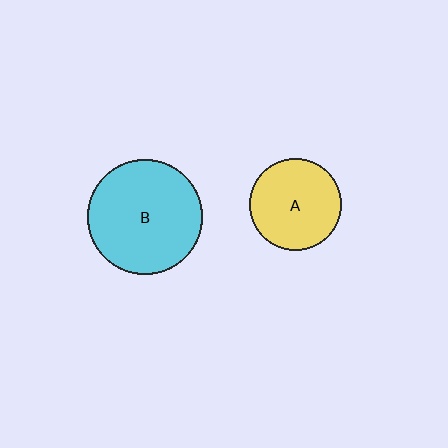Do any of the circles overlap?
No, none of the circles overlap.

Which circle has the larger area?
Circle B (cyan).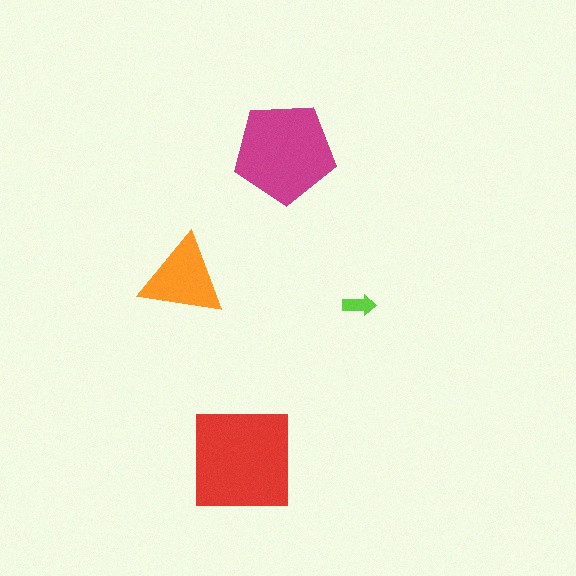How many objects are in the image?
There are 4 objects in the image.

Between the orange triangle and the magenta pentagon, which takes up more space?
The magenta pentagon.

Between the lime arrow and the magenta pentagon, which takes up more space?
The magenta pentagon.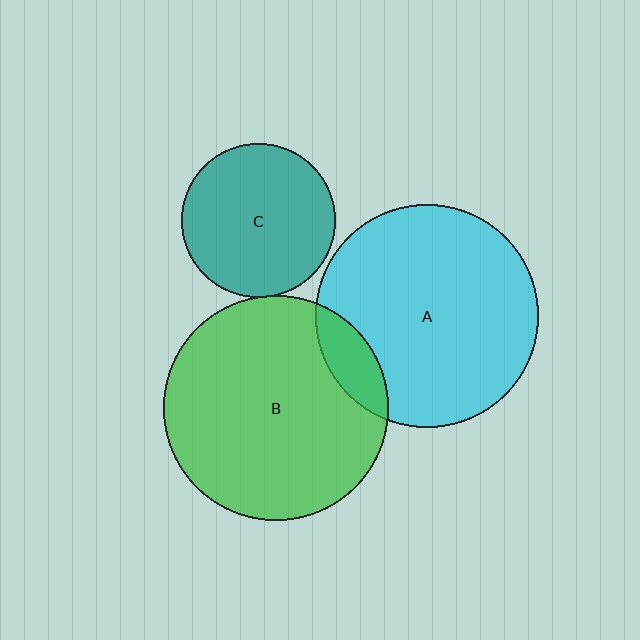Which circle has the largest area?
Circle B (green).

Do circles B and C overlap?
Yes.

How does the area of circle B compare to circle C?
Approximately 2.1 times.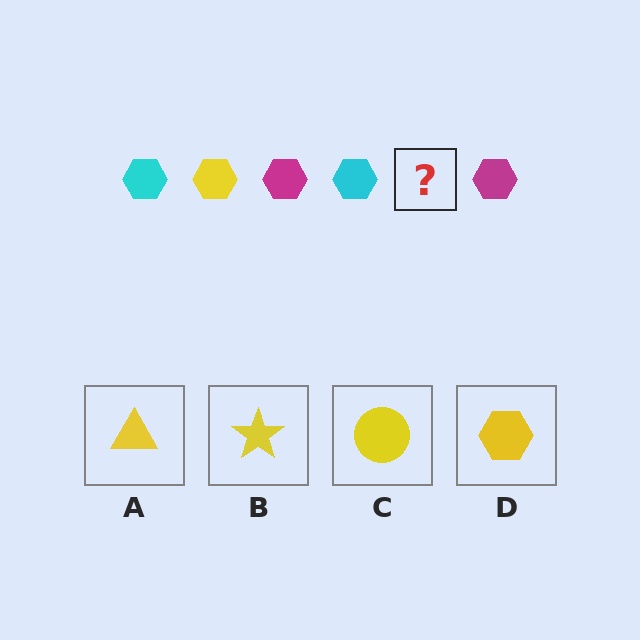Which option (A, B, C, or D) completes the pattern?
D.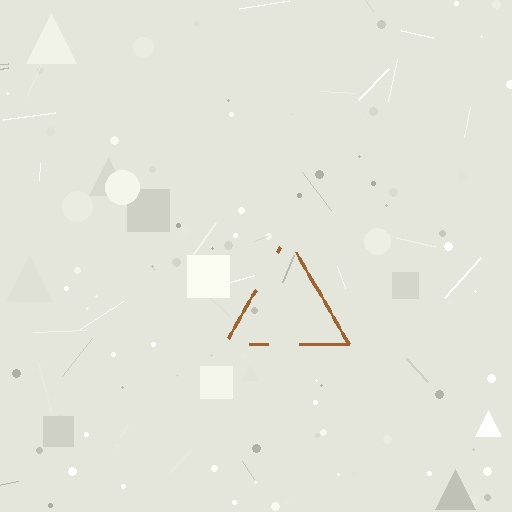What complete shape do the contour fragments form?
The contour fragments form a triangle.